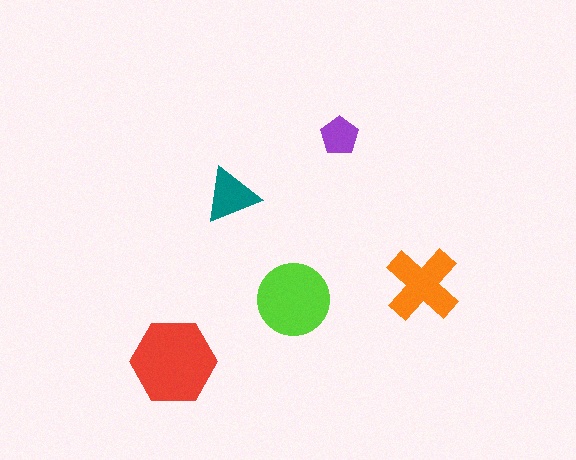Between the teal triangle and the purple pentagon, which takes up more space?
The teal triangle.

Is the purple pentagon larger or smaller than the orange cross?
Smaller.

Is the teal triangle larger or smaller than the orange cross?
Smaller.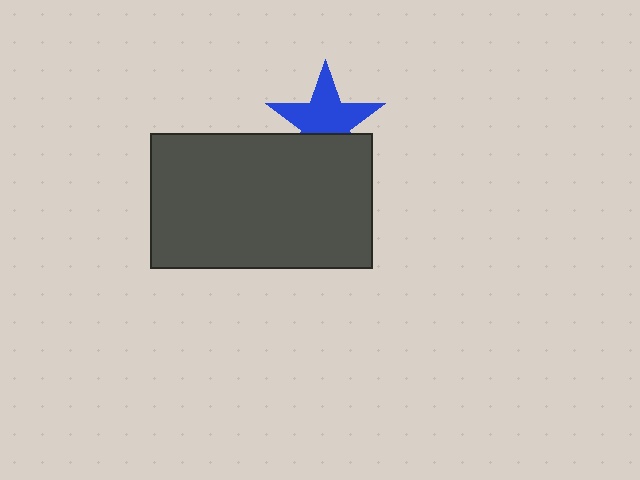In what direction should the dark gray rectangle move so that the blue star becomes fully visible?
The dark gray rectangle should move down. That is the shortest direction to clear the overlap and leave the blue star fully visible.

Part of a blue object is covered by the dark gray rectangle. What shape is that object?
It is a star.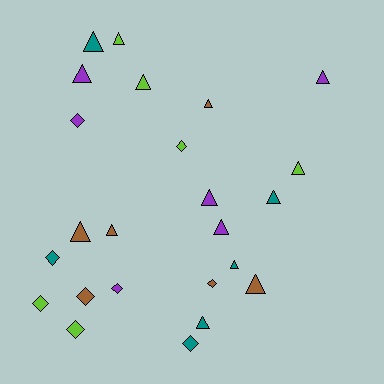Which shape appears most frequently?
Triangle, with 15 objects.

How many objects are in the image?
There are 24 objects.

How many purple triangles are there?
There are 4 purple triangles.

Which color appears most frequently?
Purple, with 6 objects.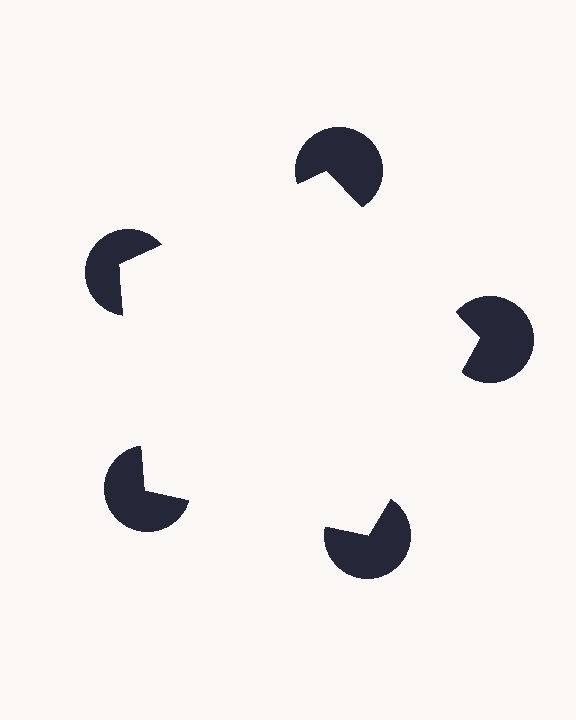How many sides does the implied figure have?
5 sides.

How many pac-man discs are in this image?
There are 5 — one at each vertex of the illusory pentagon.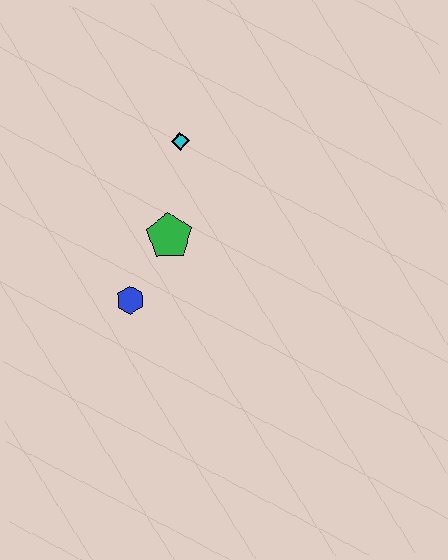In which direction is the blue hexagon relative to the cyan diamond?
The blue hexagon is below the cyan diamond.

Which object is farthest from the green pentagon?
The cyan diamond is farthest from the green pentagon.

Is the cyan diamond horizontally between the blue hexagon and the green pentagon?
No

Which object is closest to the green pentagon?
The blue hexagon is closest to the green pentagon.